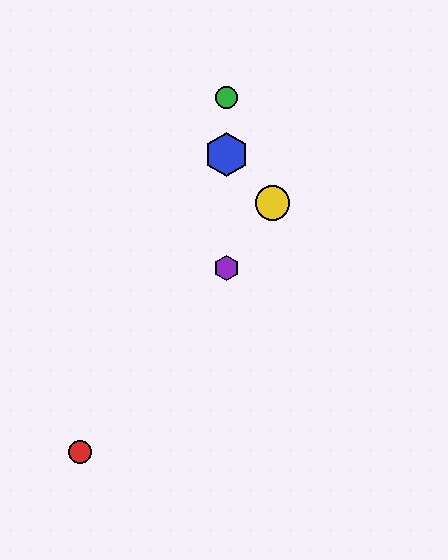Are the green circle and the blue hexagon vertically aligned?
Yes, both are at x≈226.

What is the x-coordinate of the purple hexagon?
The purple hexagon is at x≈226.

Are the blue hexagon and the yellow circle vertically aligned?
No, the blue hexagon is at x≈226 and the yellow circle is at x≈273.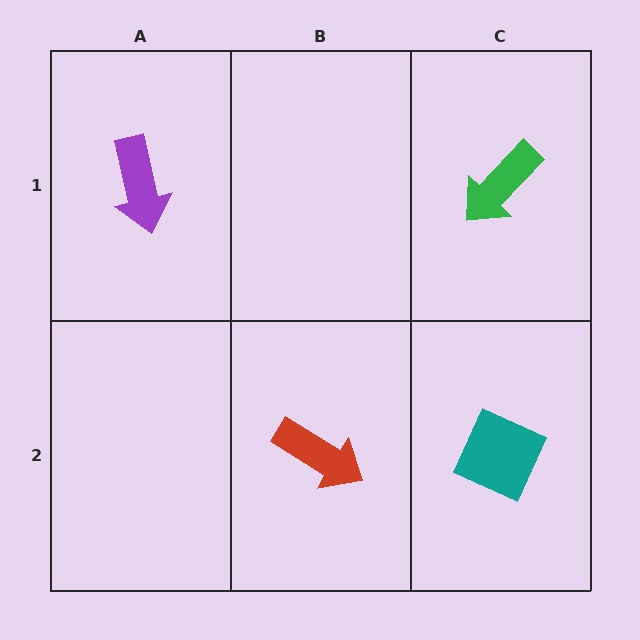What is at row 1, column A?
A purple arrow.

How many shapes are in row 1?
2 shapes.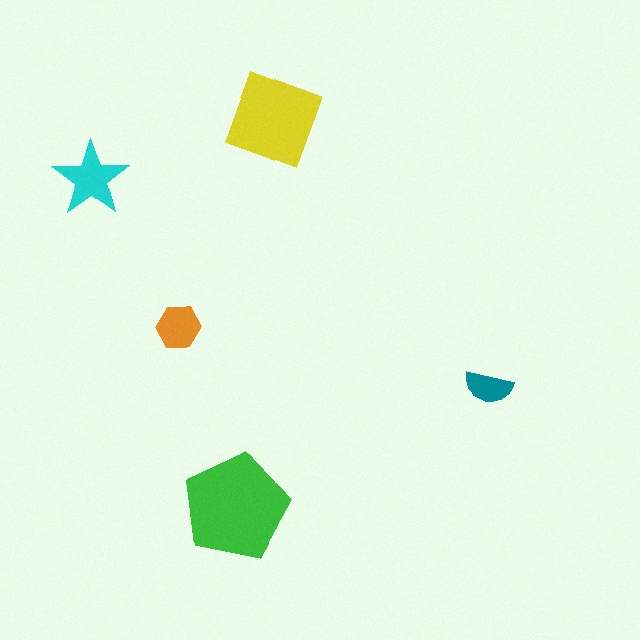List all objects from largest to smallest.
The green pentagon, the yellow diamond, the cyan star, the orange hexagon, the teal semicircle.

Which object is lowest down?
The green pentagon is bottommost.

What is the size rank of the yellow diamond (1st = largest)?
2nd.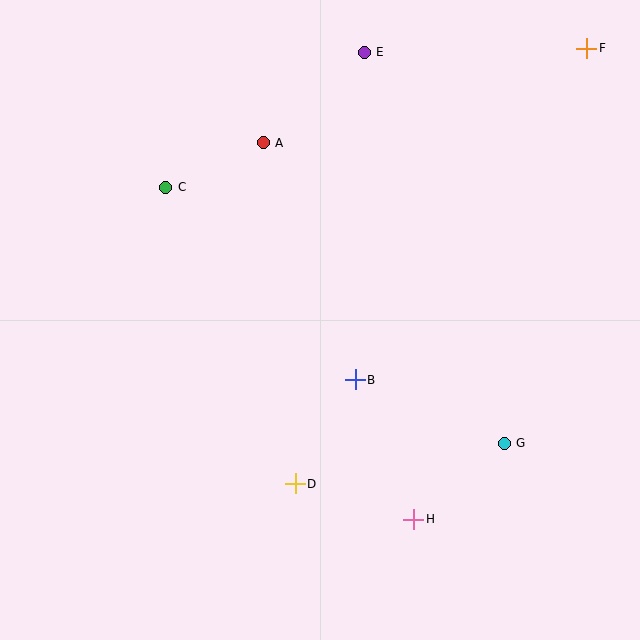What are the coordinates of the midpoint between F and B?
The midpoint between F and B is at (471, 214).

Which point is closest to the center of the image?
Point B at (355, 380) is closest to the center.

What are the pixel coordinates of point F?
Point F is at (587, 48).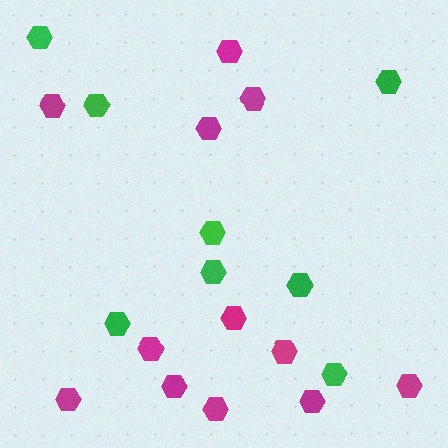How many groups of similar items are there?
There are 2 groups: one group of green hexagons (8) and one group of magenta hexagons (12).